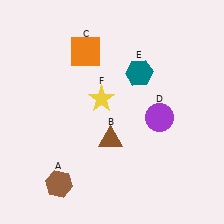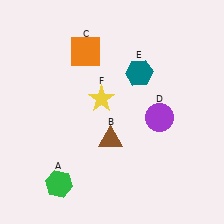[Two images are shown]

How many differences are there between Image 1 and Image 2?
There is 1 difference between the two images.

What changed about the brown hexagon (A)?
In Image 1, A is brown. In Image 2, it changed to green.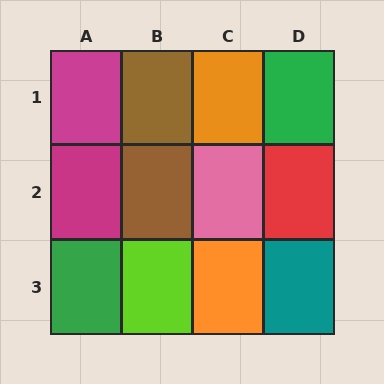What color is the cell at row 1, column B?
Brown.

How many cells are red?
1 cell is red.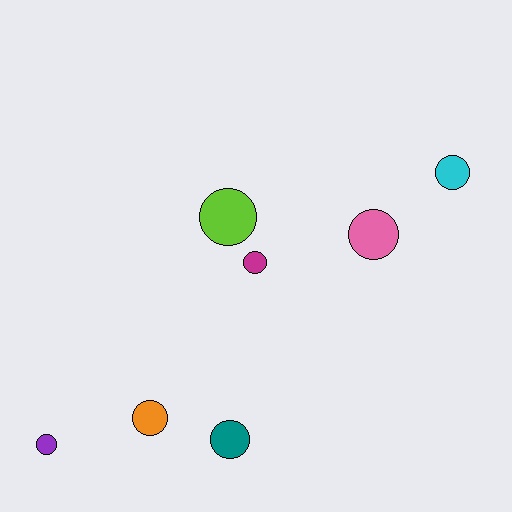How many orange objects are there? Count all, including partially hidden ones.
There is 1 orange object.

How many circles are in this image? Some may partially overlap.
There are 7 circles.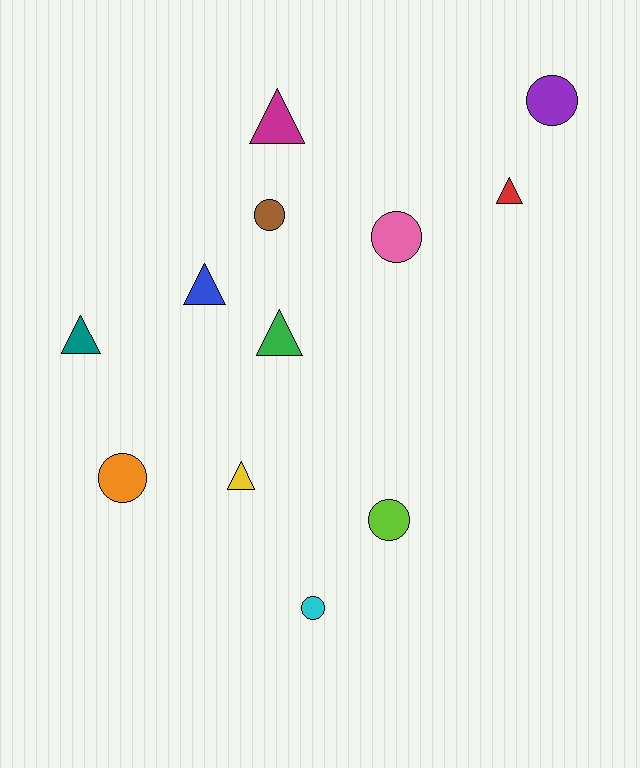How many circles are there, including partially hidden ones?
There are 6 circles.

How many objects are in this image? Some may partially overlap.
There are 12 objects.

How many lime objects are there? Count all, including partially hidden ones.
There is 1 lime object.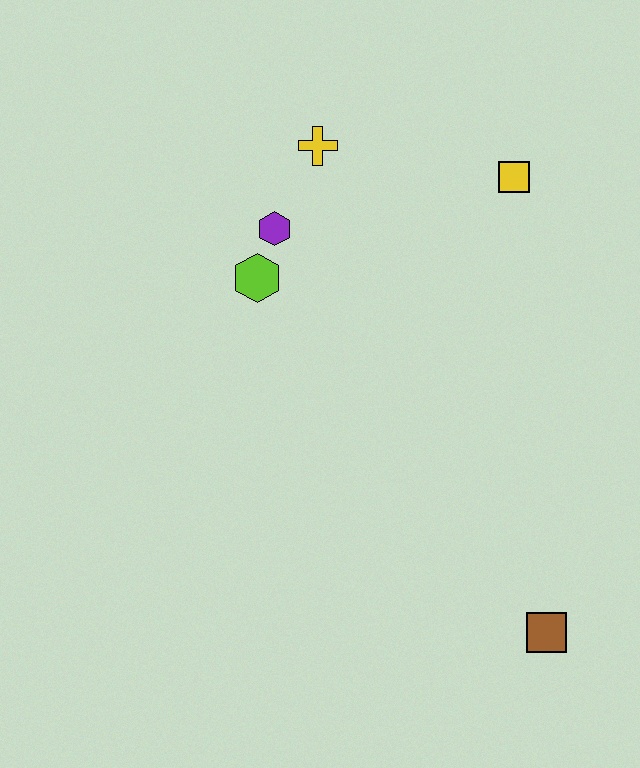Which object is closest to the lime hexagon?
The purple hexagon is closest to the lime hexagon.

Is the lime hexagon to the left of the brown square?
Yes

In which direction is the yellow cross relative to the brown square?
The yellow cross is above the brown square.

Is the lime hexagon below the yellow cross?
Yes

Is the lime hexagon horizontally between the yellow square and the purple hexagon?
No